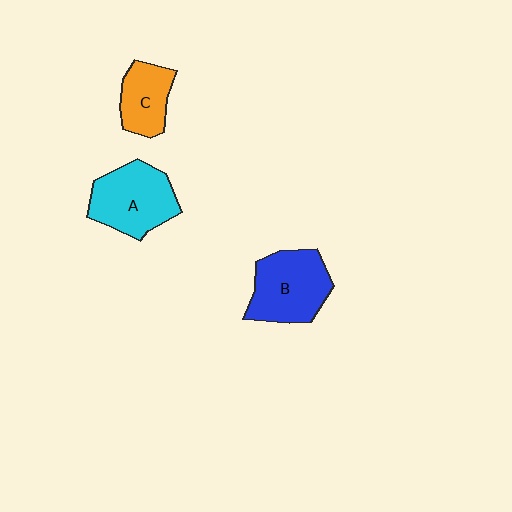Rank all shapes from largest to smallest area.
From largest to smallest: B (blue), A (cyan), C (orange).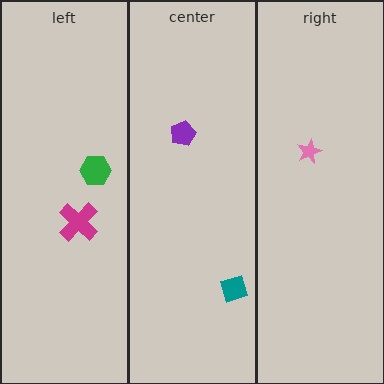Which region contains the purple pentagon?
The center region.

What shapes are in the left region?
The green hexagon, the magenta cross.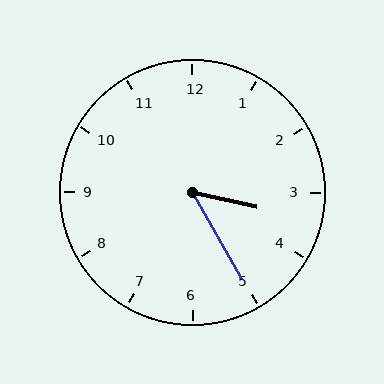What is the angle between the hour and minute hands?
Approximately 48 degrees.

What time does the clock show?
3:25.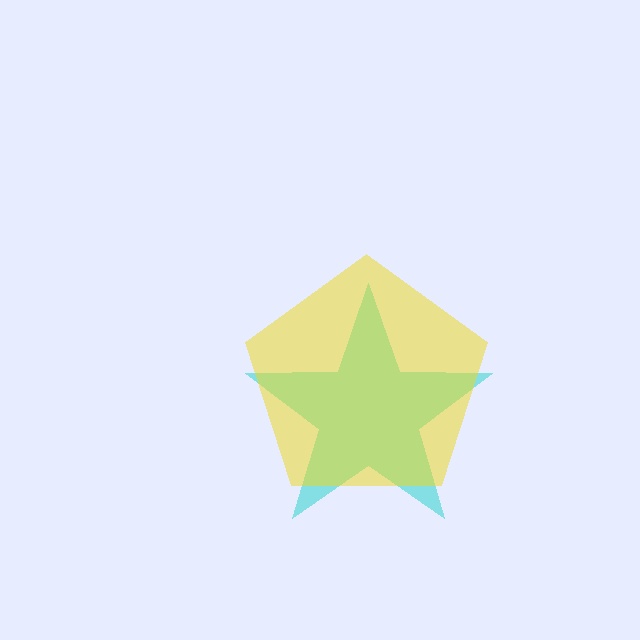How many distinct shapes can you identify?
There are 2 distinct shapes: a cyan star, a yellow pentagon.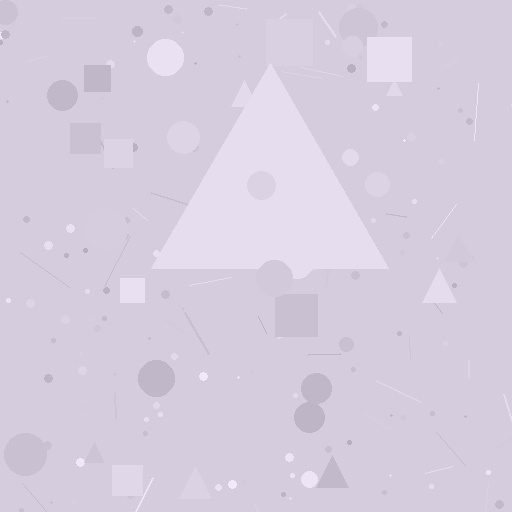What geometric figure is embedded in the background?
A triangle is embedded in the background.